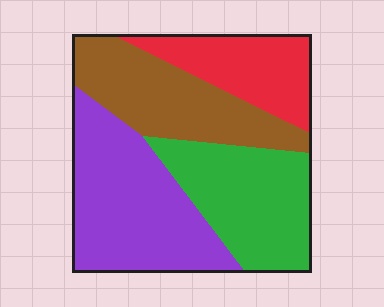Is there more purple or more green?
Purple.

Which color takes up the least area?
Red, at roughly 20%.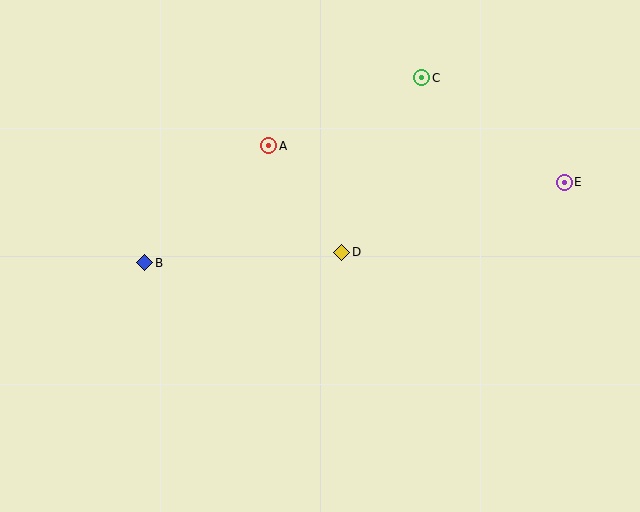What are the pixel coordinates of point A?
Point A is at (269, 146).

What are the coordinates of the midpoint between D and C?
The midpoint between D and C is at (382, 165).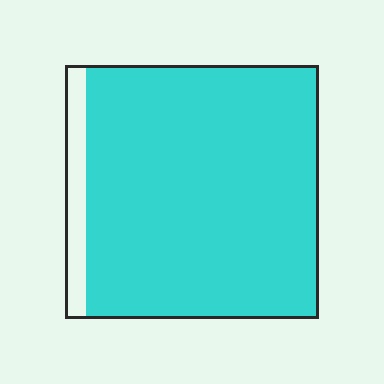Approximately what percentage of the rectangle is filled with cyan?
Approximately 90%.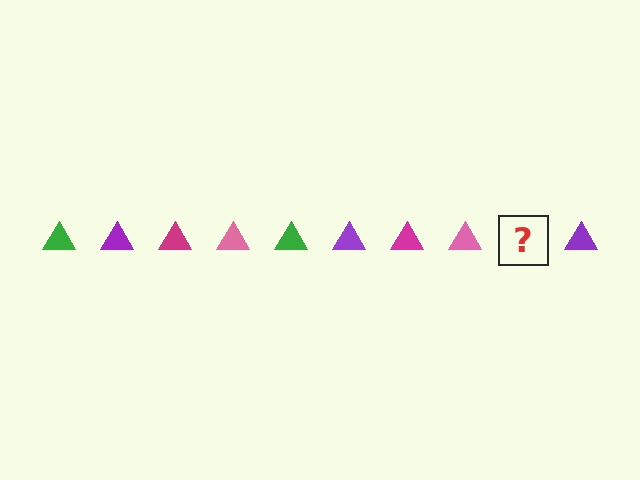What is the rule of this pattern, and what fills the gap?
The rule is that the pattern cycles through green, purple, magenta, pink triangles. The gap should be filled with a green triangle.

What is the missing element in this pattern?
The missing element is a green triangle.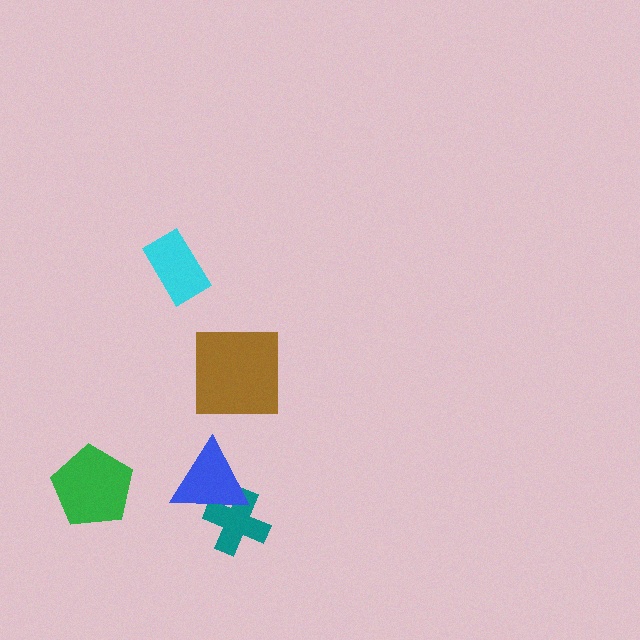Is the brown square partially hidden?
No, no other shape covers it.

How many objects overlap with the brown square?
0 objects overlap with the brown square.